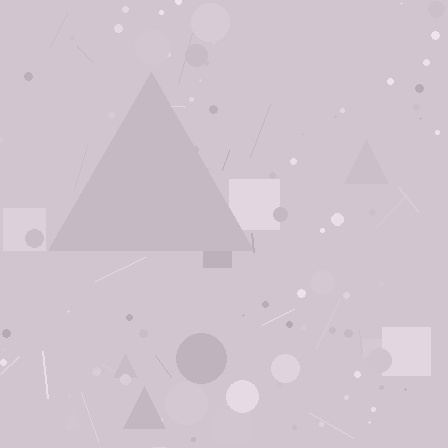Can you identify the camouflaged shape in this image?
The camouflaged shape is a triangle.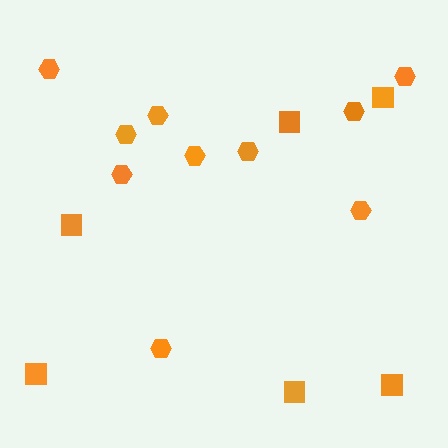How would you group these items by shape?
There are 2 groups: one group of squares (6) and one group of hexagons (10).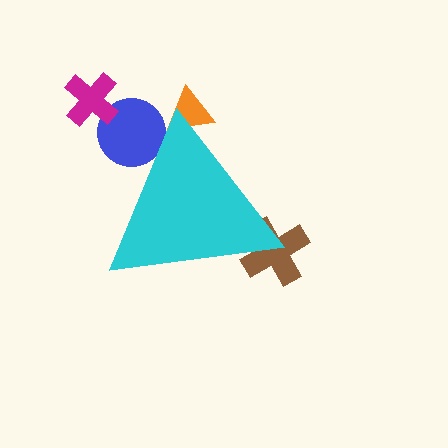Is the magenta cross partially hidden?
No, the magenta cross is fully visible.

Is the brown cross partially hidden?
Yes, the brown cross is partially hidden behind the cyan triangle.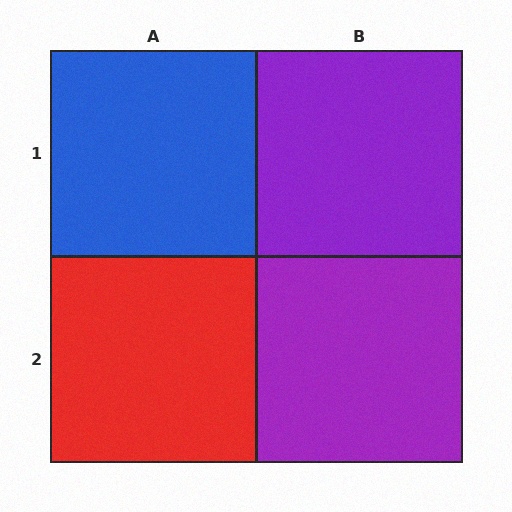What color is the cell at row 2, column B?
Purple.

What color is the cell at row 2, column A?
Red.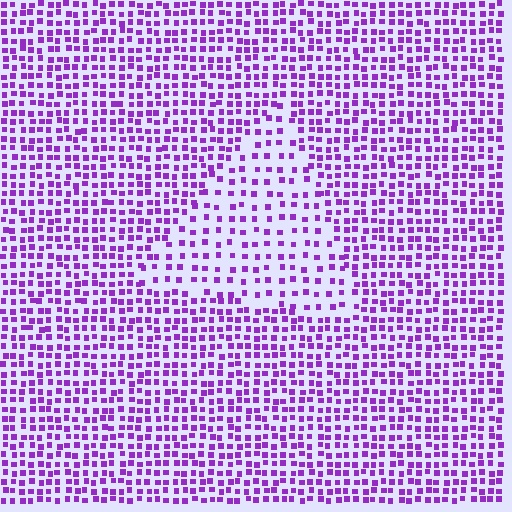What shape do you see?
I see a triangle.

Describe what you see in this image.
The image contains small purple elements arranged at two different densities. A triangle-shaped region is visible where the elements are less densely packed than the surrounding area.